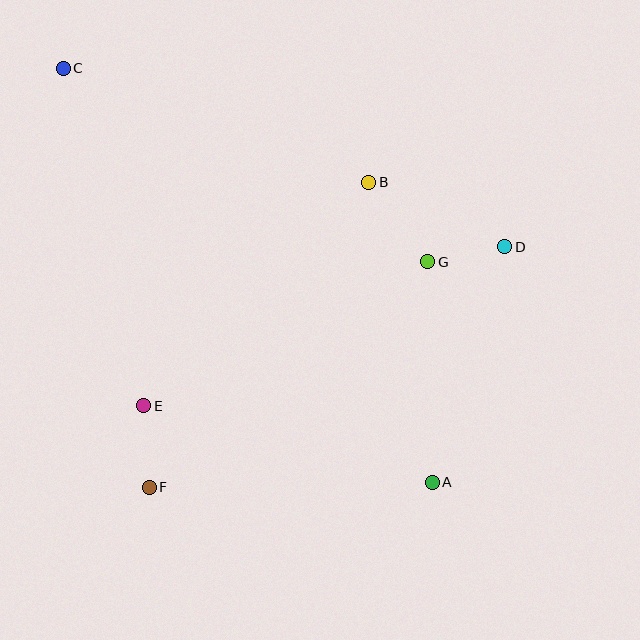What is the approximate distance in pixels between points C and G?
The distance between C and G is approximately 413 pixels.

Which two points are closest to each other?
Points D and G are closest to each other.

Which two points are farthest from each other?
Points A and C are farthest from each other.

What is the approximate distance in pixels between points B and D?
The distance between B and D is approximately 150 pixels.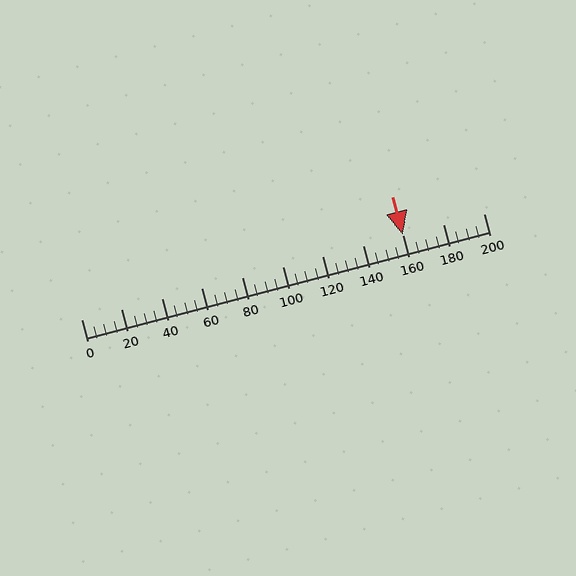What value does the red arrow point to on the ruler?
The red arrow points to approximately 160.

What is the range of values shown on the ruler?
The ruler shows values from 0 to 200.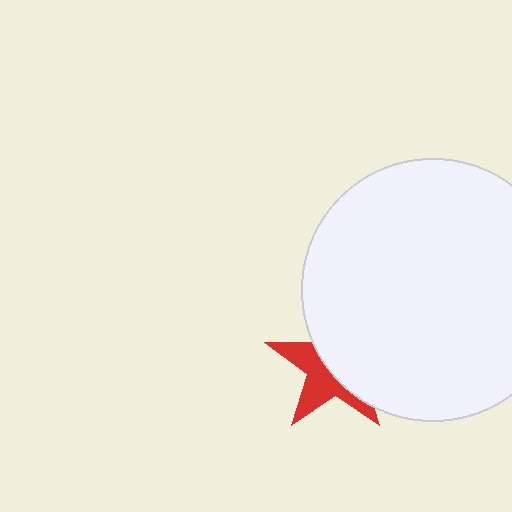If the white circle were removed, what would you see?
You would see the complete red star.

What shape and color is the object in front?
The object in front is a white circle.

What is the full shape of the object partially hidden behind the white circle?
The partially hidden object is a red star.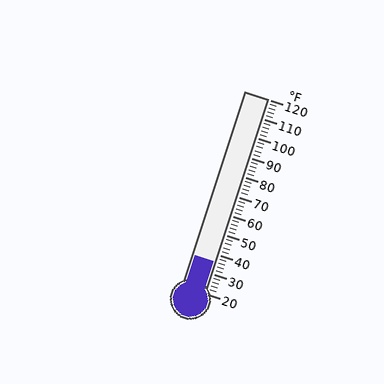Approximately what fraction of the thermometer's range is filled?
The thermometer is filled to approximately 15% of its range.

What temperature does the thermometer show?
The thermometer shows approximately 36°F.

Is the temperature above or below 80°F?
The temperature is below 80°F.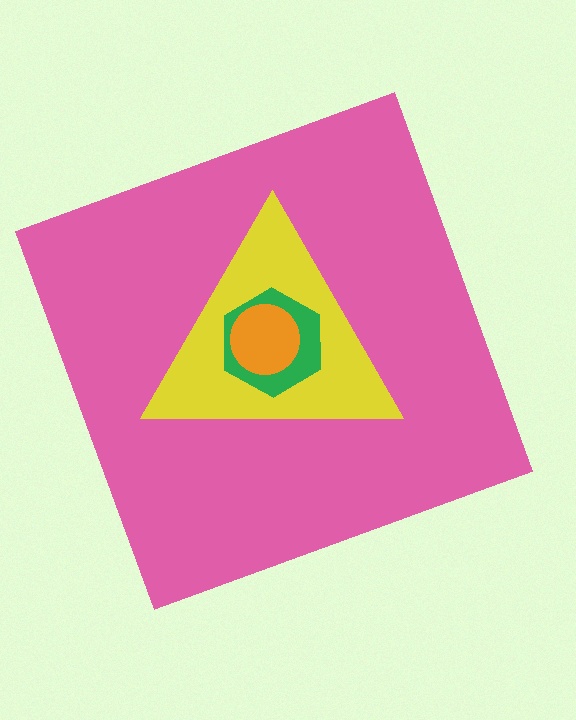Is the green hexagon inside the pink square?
Yes.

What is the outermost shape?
The pink square.